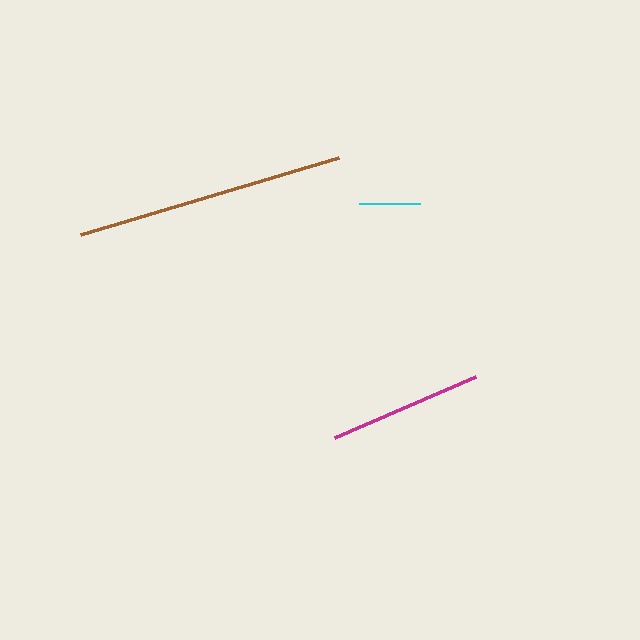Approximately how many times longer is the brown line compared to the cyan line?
The brown line is approximately 4.4 times the length of the cyan line.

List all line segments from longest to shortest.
From longest to shortest: brown, magenta, cyan.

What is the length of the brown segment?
The brown segment is approximately 270 pixels long.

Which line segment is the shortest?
The cyan line is the shortest at approximately 61 pixels.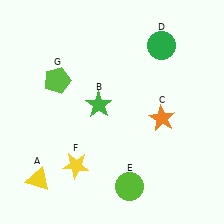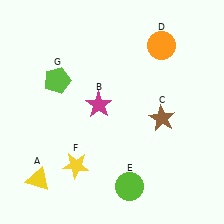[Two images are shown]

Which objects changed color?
B changed from green to magenta. C changed from orange to brown. D changed from green to orange.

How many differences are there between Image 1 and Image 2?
There are 3 differences between the two images.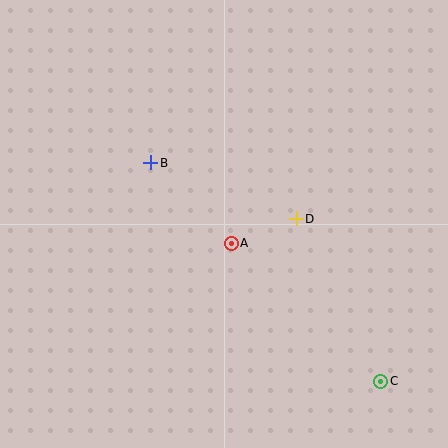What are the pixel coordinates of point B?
Point B is at (151, 163).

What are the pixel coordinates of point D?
Point D is at (296, 219).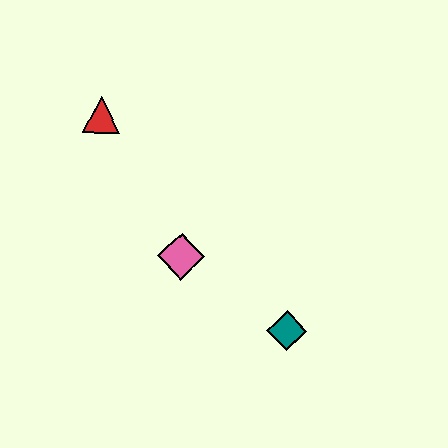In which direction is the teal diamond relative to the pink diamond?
The teal diamond is to the right of the pink diamond.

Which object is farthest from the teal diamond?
The red triangle is farthest from the teal diamond.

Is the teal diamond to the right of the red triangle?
Yes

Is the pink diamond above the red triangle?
No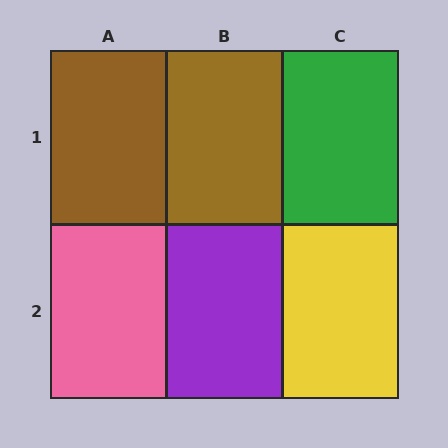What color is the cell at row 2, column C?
Yellow.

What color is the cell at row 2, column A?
Pink.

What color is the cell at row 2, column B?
Purple.